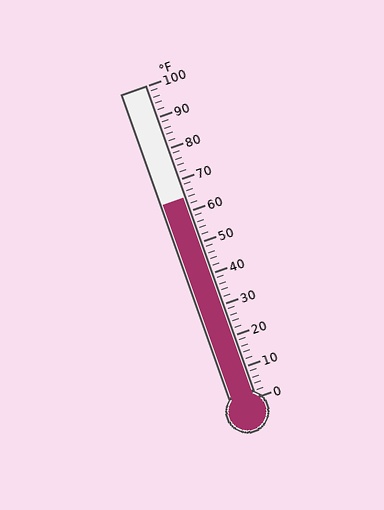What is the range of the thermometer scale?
The thermometer scale ranges from 0°F to 100°F.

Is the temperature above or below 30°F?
The temperature is above 30°F.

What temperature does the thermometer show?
The thermometer shows approximately 64°F.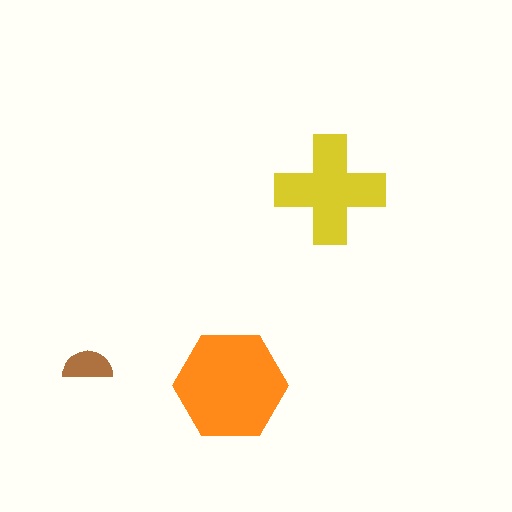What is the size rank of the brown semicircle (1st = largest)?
3rd.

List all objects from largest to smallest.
The orange hexagon, the yellow cross, the brown semicircle.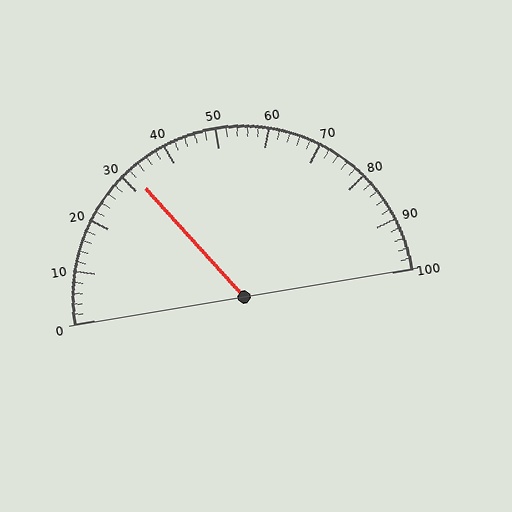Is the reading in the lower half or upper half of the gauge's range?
The reading is in the lower half of the range (0 to 100).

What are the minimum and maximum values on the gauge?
The gauge ranges from 0 to 100.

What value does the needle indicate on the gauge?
The needle indicates approximately 32.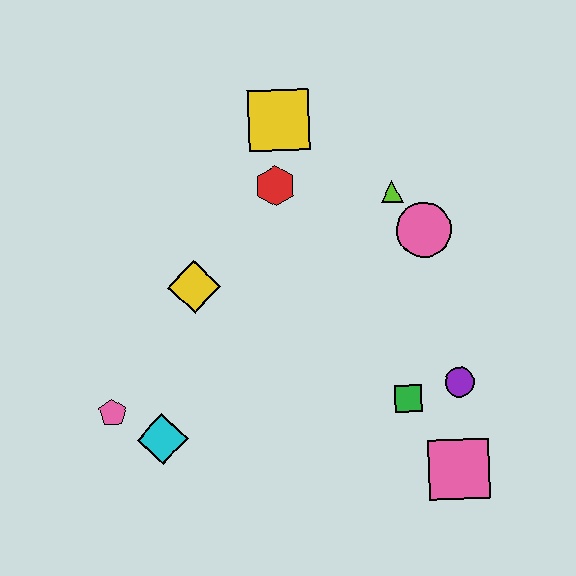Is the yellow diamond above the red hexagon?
No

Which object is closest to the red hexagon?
The yellow square is closest to the red hexagon.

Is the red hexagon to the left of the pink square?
Yes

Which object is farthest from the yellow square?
The pink square is farthest from the yellow square.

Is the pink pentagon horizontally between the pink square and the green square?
No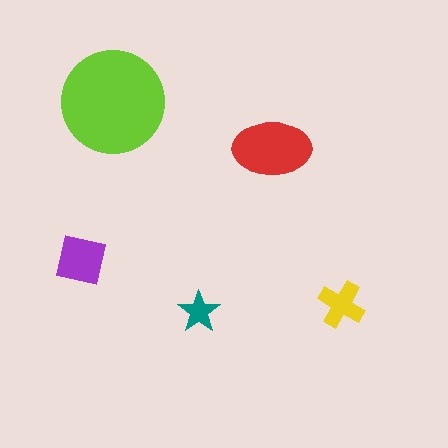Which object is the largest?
The lime circle.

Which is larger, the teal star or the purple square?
The purple square.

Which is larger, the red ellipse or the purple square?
The red ellipse.